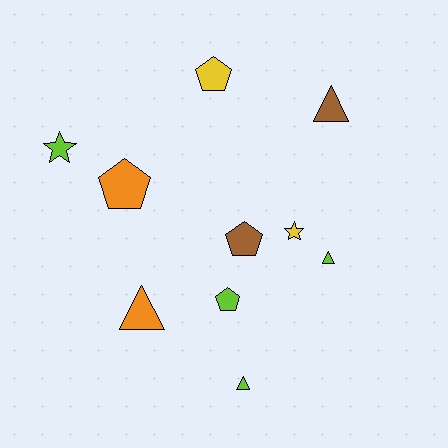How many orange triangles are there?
There is 1 orange triangle.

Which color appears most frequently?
Lime, with 4 objects.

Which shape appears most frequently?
Pentagon, with 4 objects.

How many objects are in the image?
There are 10 objects.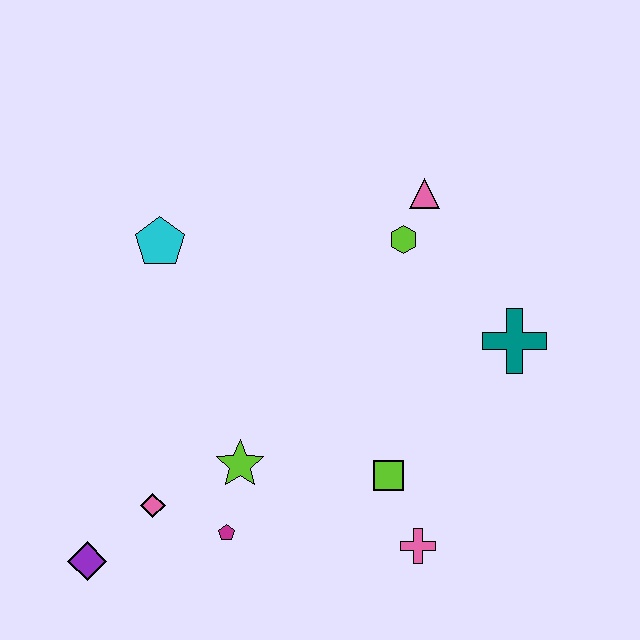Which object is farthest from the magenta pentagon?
The pink triangle is farthest from the magenta pentagon.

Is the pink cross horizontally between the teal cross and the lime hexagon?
Yes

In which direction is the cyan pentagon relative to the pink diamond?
The cyan pentagon is above the pink diamond.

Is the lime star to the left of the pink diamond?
No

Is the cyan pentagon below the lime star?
No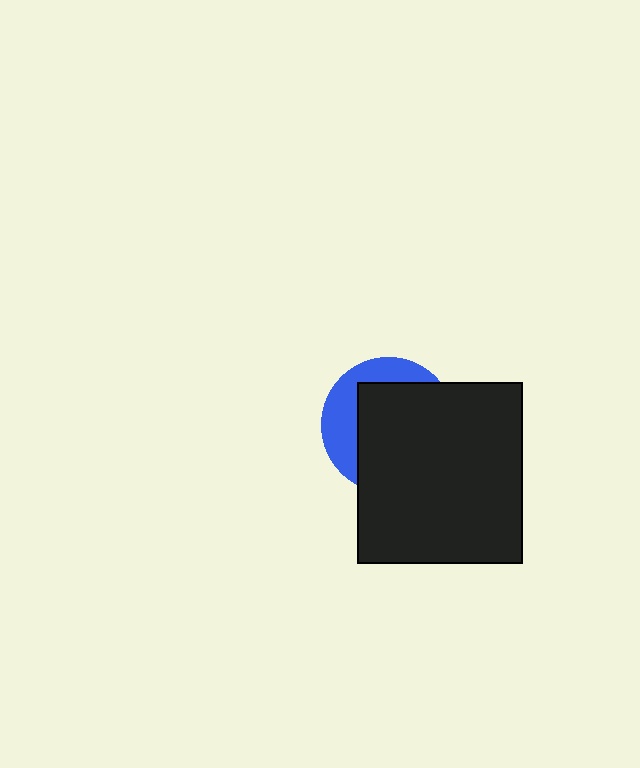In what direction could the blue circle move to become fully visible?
The blue circle could move toward the upper-left. That would shift it out from behind the black rectangle entirely.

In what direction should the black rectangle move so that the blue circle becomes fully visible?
The black rectangle should move toward the lower-right. That is the shortest direction to clear the overlap and leave the blue circle fully visible.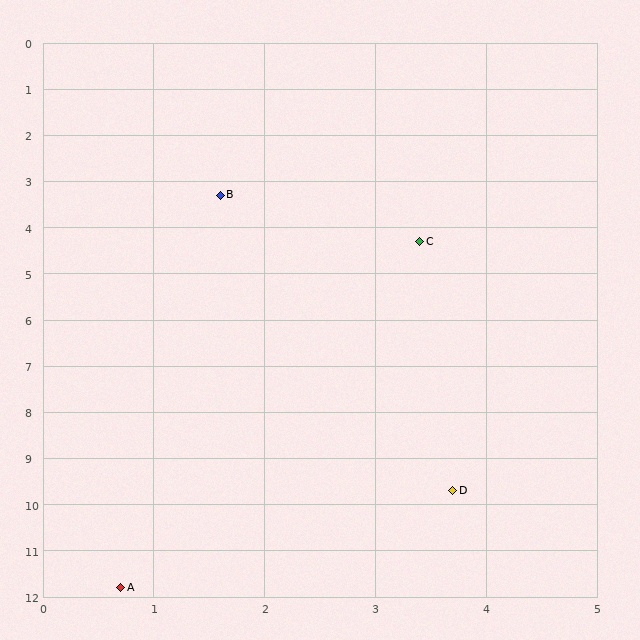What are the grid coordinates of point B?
Point B is at approximately (1.6, 3.3).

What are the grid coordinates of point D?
Point D is at approximately (3.7, 9.7).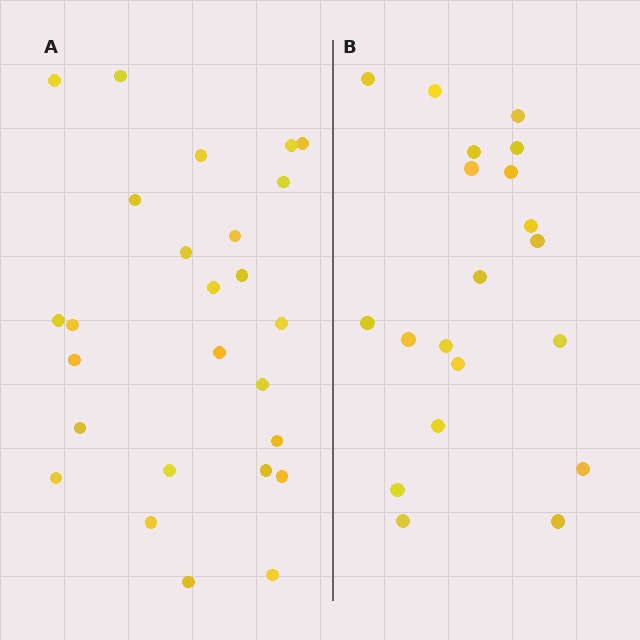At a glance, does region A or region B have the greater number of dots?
Region A (the left region) has more dots.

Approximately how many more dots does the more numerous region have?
Region A has about 6 more dots than region B.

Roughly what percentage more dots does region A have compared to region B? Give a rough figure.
About 30% more.